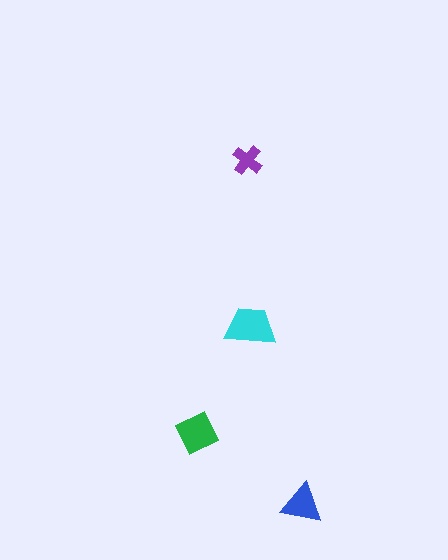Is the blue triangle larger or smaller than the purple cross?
Larger.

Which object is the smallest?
The purple cross.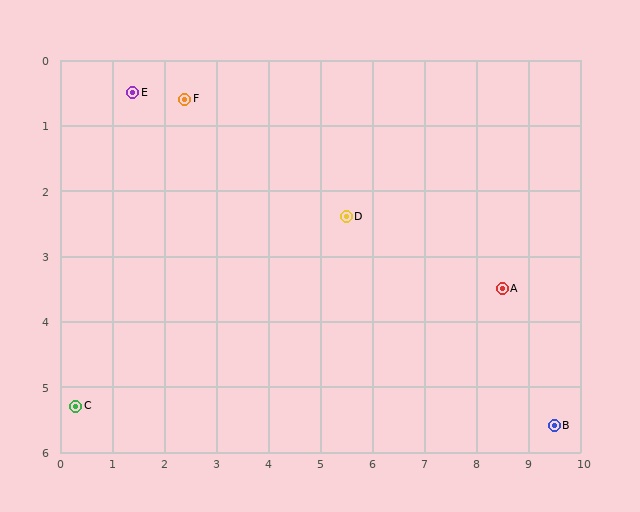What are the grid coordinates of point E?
Point E is at approximately (1.4, 0.5).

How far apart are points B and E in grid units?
Points B and E are about 9.6 grid units apart.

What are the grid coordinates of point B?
Point B is at approximately (9.5, 5.6).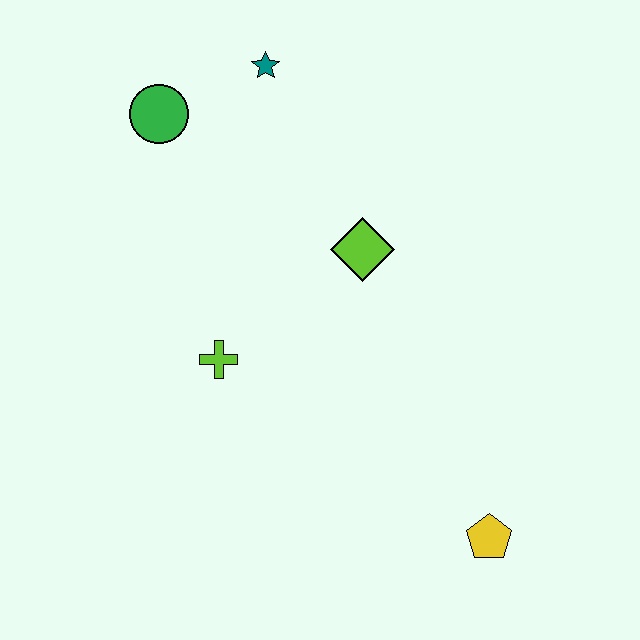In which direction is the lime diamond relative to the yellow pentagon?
The lime diamond is above the yellow pentagon.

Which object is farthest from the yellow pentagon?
The green circle is farthest from the yellow pentagon.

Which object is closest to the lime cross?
The lime diamond is closest to the lime cross.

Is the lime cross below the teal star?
Yes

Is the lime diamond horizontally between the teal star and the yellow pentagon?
Yes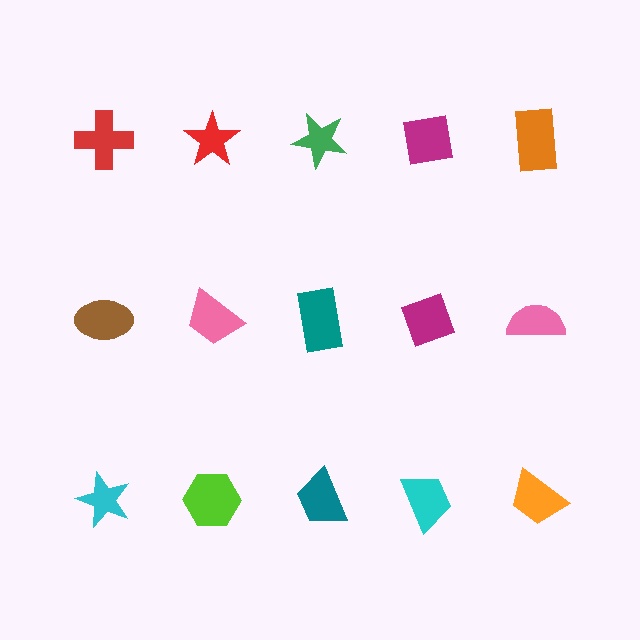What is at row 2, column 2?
A pink trapezoid.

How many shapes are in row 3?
5 shapes.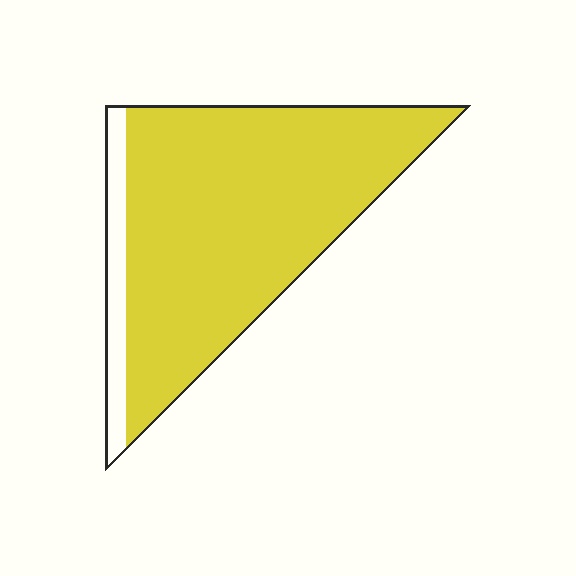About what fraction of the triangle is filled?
About nine tenths (9/10).